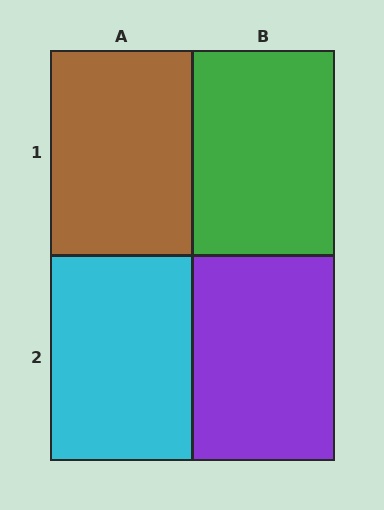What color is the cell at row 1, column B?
Green.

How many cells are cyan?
1 cell is cyan.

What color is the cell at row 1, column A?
Brown.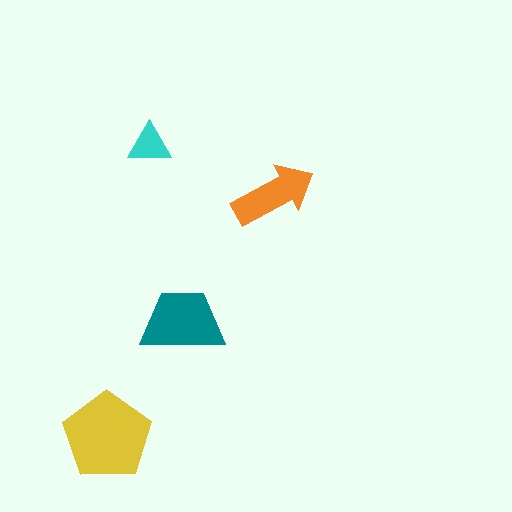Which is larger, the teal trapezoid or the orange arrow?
The teal trapezoid.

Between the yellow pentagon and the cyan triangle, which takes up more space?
The yellow pentagon.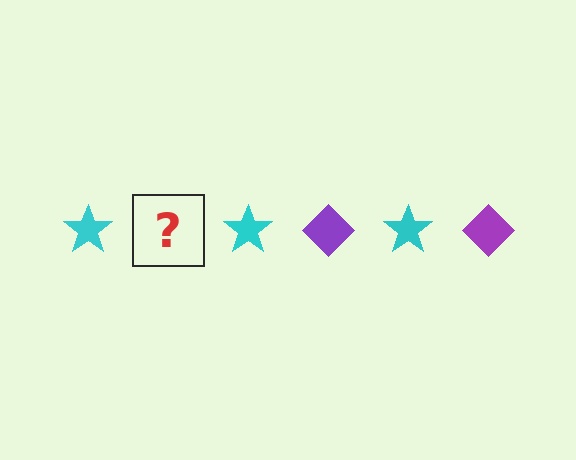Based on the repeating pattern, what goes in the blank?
The blank should be a purple diamond.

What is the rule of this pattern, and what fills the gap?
The rule is that the pattern alternates between cyan star and purple diamond. The gap should be filled with a purple diamond.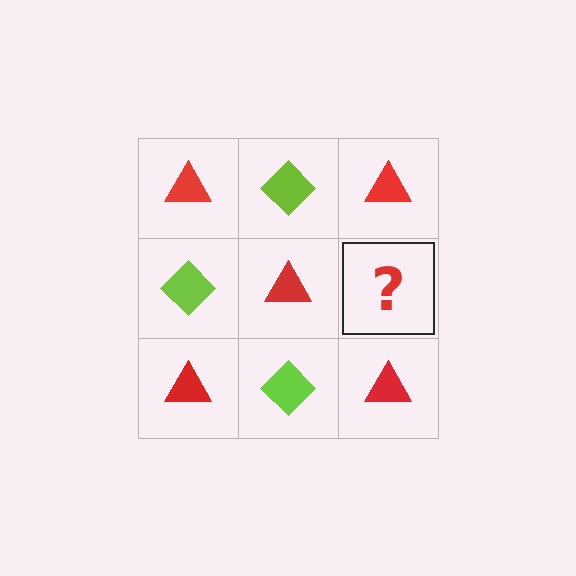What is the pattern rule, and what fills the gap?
The rule is that it alternates red triangle and lime diamond in a checkerboard pattern. The gap should be filled with a lime diamond.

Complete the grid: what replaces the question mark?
The question mark should be replaced with a lime diamond.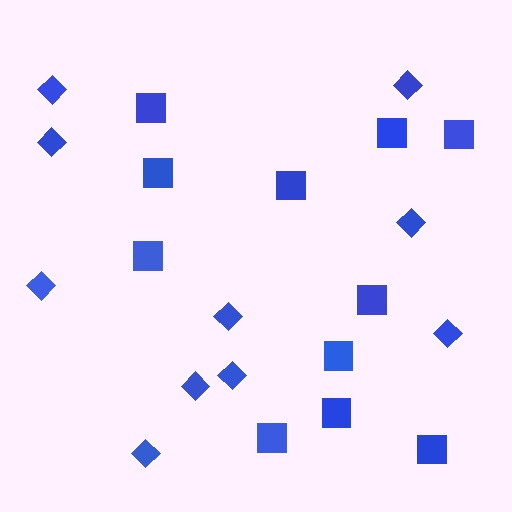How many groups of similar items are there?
There are 2 groups: one group of diamonds (10) and one group of squares (11).